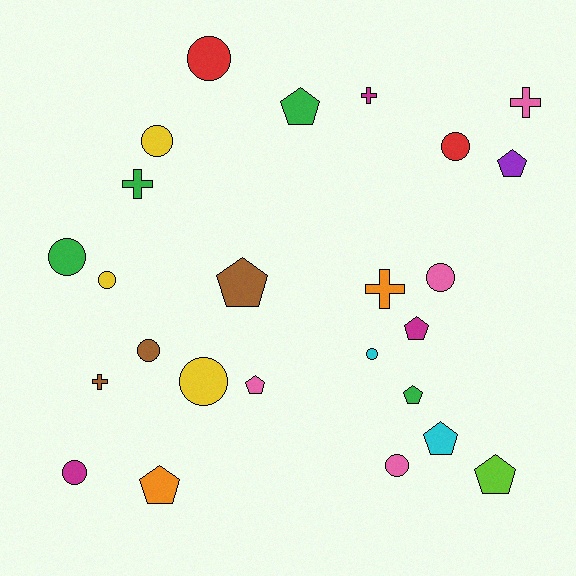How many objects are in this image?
There are 25 objects.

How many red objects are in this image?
There are 2 red objects.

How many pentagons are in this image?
There are 9 pentagons.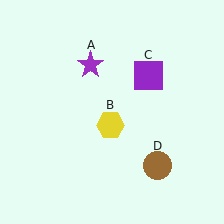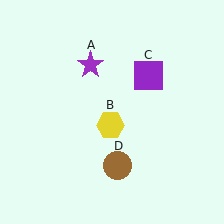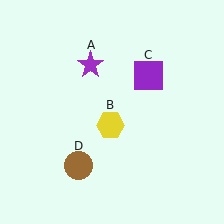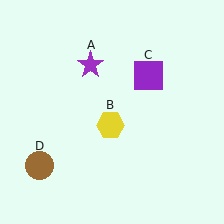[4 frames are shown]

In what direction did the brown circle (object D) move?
The brown circle (object D) moved left.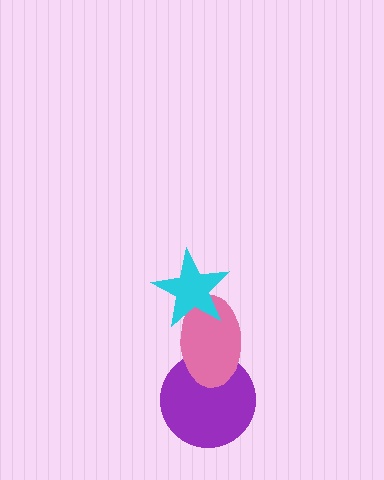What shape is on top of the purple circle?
The pink ellipse is on top of the purple circle.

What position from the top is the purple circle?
The purple circle is 3rd from the top.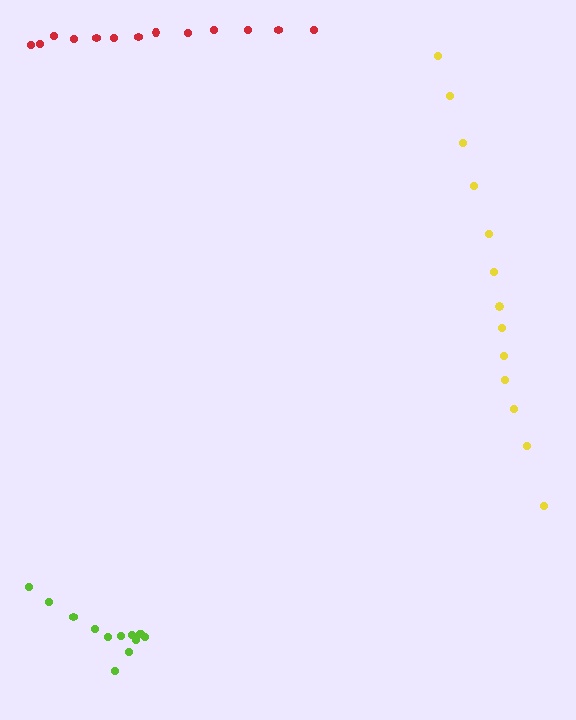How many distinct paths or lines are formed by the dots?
There are 3 distinct paths.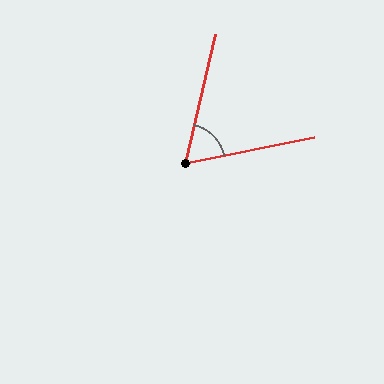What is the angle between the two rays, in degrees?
Approximately 65 degrees.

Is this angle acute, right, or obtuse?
It is acute.